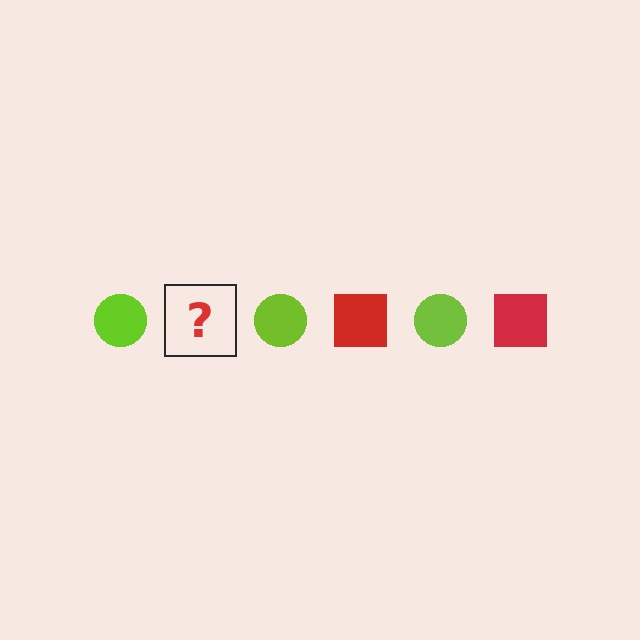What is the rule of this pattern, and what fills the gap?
The rule is that the pattern alternates between lime circle and red square. The gap should be filled with a red square.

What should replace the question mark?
The question mark should be replaced with a red square.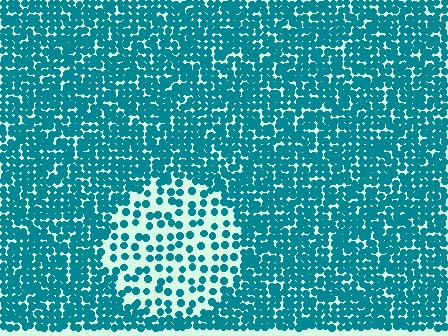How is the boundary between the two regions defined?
The boundary is defined by a change in element density (approximately 2.5x ratio). All elements are the same color, size, and shape.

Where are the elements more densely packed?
The elements are more densely packed outside the circle boundary.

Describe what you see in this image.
The image contains small teal elements arranged at two different densities. A circle-shaped region is visible where the elements are less densely packed than the surrounding area.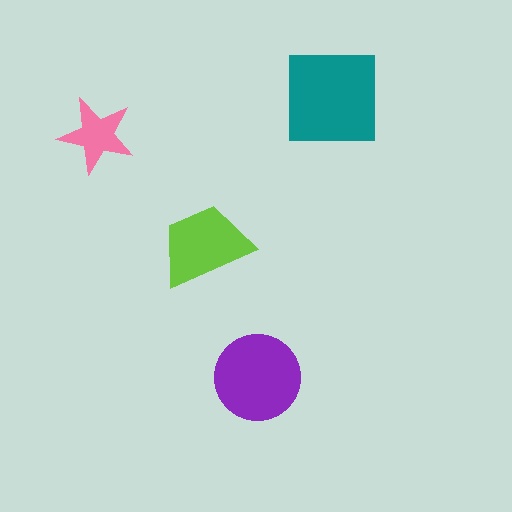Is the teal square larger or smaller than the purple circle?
Larger.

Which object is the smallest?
The pink star.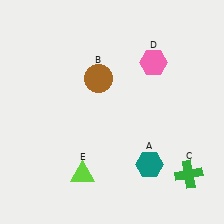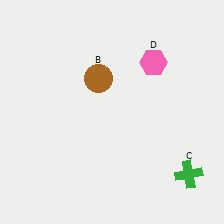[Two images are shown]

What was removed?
The lime triangle (E), the teal hexagon (A) were removed in Image 2.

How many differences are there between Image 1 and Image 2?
There are 2 differences between the two images.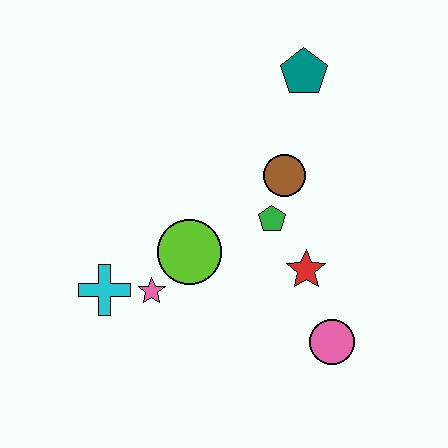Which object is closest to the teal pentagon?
The brown circle is closest to the teal pentagon.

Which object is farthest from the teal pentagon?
The cyan cross is farthest from the teal pentagon.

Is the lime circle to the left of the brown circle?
Yes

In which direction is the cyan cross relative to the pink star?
The cyan cross is to the left of the pink star.